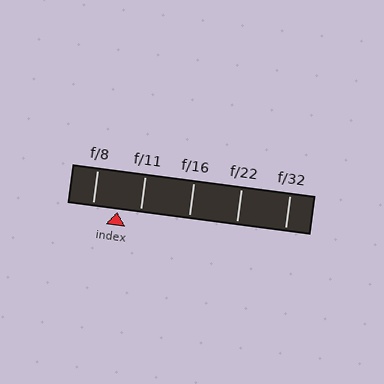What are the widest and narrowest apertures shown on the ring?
The widest aperture shown is f/8 and the narrowest is f/32.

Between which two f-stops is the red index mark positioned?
The index mark is between f/8 and f/11.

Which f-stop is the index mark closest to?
The index mark is closest to f/11.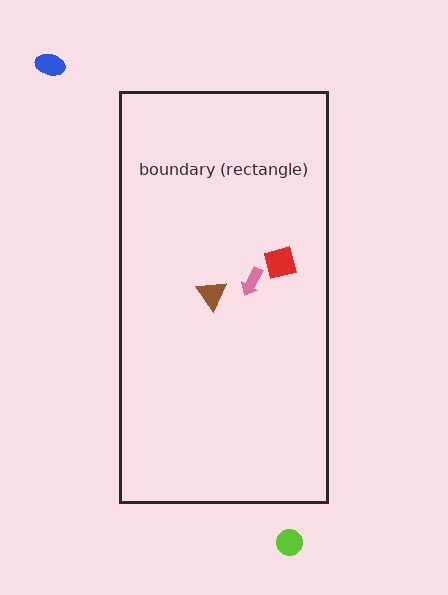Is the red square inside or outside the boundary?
Inside.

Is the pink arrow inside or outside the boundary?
Inside.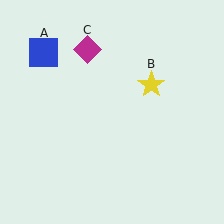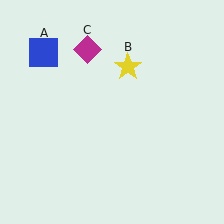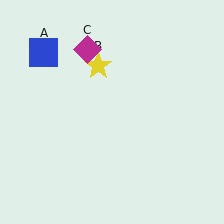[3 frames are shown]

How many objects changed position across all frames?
1 object changed position: yellow star (object B).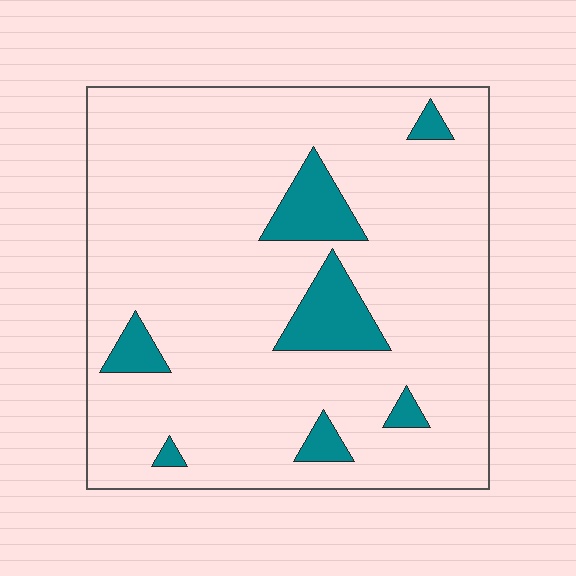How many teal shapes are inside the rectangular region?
7.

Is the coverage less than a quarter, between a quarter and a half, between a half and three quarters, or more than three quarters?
Less than a quarter.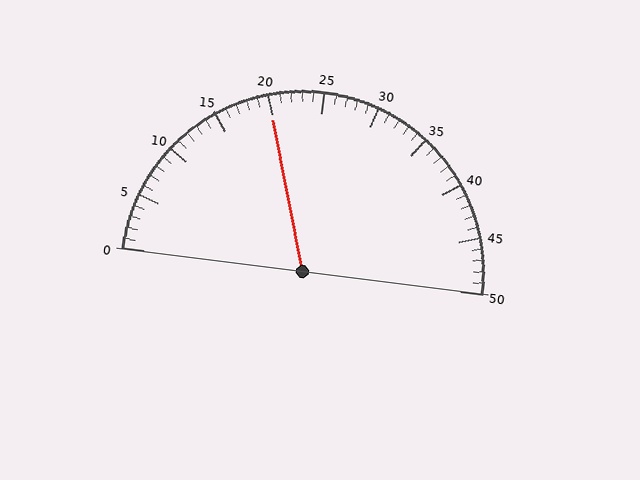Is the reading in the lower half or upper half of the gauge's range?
The reading is in the lower half of the range (0 to 50).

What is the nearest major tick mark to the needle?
The nearest major tick mark is 20.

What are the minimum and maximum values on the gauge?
The gauge ranges from 0 to 50.